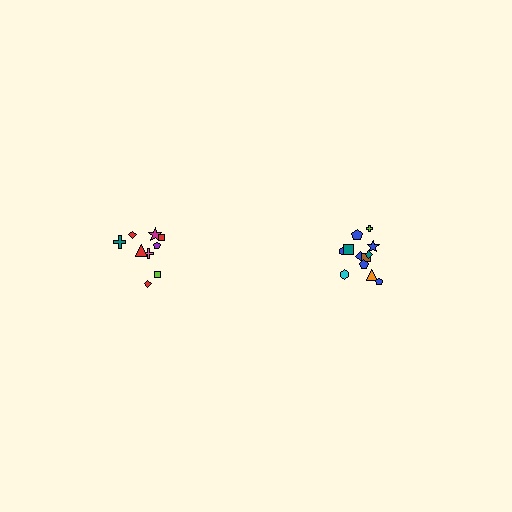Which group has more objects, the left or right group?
The right group.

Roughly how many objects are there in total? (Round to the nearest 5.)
Roughly 20 objects in total.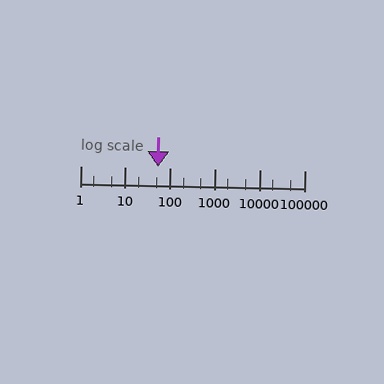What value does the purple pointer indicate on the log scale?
The pointer indicates approximately 53.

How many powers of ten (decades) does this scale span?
The scale spans 5 decades, from 1 to 100000.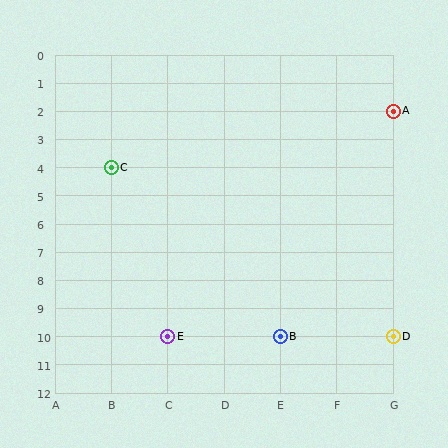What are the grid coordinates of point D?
Point D is at grid coordinates (G, 10).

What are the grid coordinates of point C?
Point C is at grid coordinates (B, 4).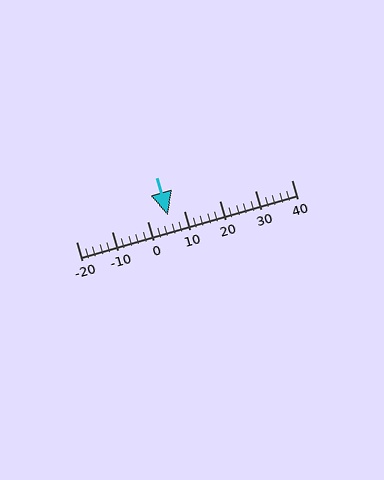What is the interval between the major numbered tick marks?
The major tick marks are spaced 10 units apart.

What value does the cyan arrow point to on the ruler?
The cyan arrow points to approximately 6.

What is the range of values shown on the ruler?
The ruler shows values from -20 to 40.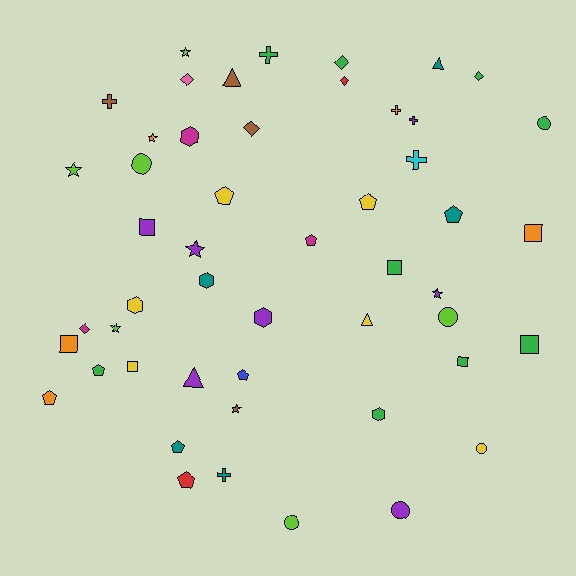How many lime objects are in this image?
There are 6 lime objects.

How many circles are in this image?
There are 6 circles.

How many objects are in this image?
There are 50 objects.